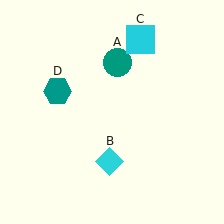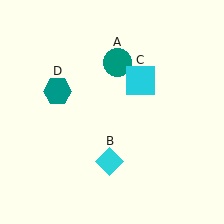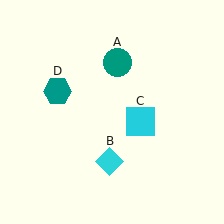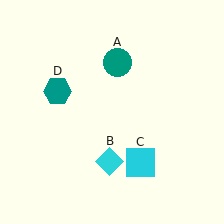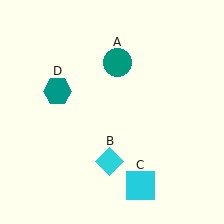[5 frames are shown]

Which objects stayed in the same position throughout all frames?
Teal circle (object A) and cyan diamond (object B) and teal hexagon (object D) remained stationary.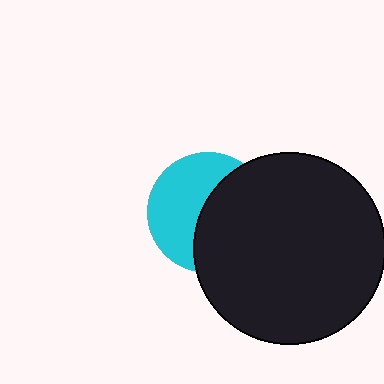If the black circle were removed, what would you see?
You would see the complete cyan circle.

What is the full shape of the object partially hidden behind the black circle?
The partially hidden object is a cyan circle.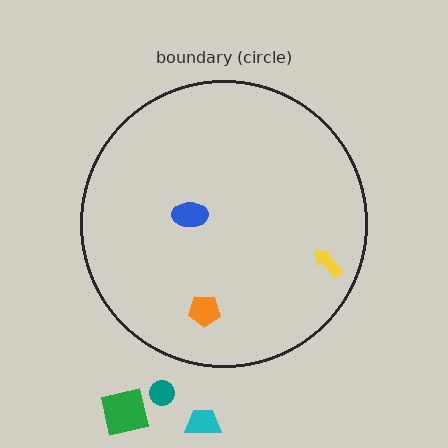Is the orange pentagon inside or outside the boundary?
Inside.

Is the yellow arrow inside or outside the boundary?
Inside.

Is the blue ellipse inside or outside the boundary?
Inside.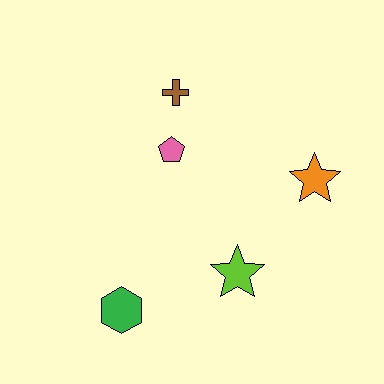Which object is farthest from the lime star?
The brown cross is farthest from the lime star.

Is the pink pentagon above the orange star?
Yes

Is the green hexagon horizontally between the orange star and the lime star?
No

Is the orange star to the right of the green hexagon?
Yes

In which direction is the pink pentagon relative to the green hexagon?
The pink pentagon is above the green hexagon.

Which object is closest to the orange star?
The lime star is closest to the orange star.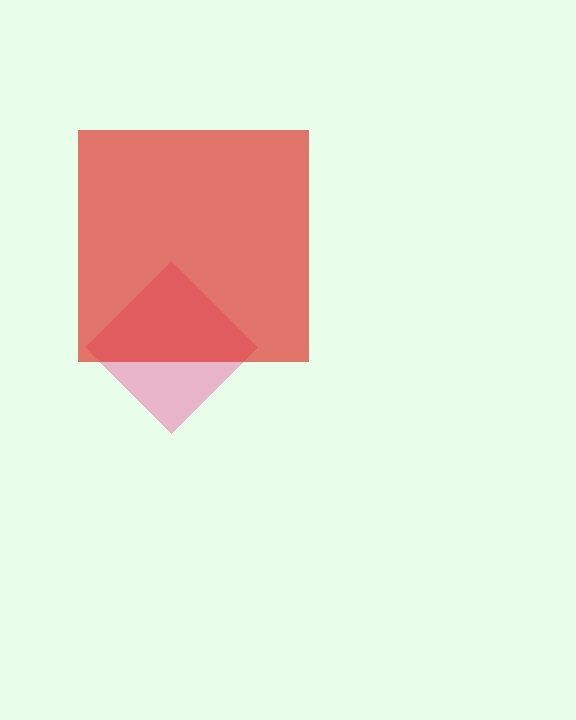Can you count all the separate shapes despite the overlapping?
Yes, there are 2 separate shapes.